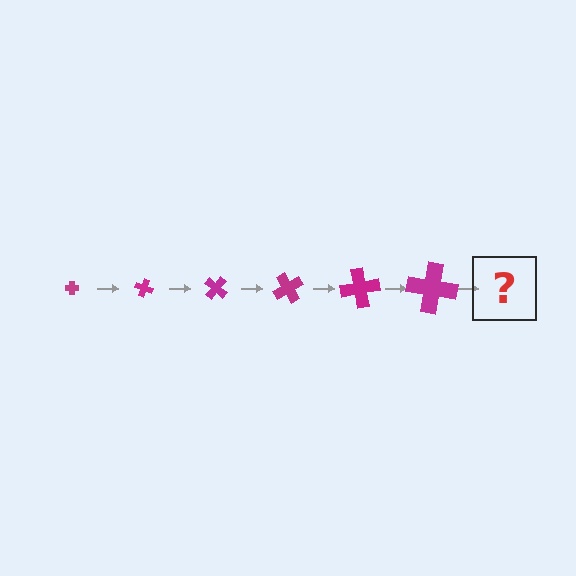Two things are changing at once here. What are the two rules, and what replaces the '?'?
The two rules are that the cross grows larger each step and it rotates 20 degrees each step. The '?' should be a cross, larger than the previous one and rotated 120 degrees from the start.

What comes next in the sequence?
The next element should be a cross, larger than the previous one and rotated 120 degrees from the start.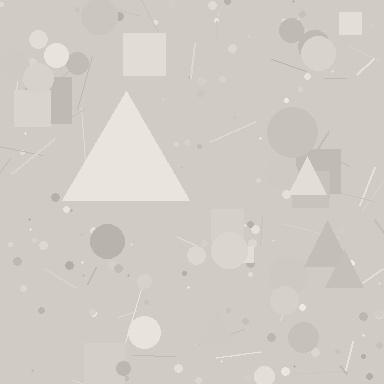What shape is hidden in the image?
A triangle is hidden in the image.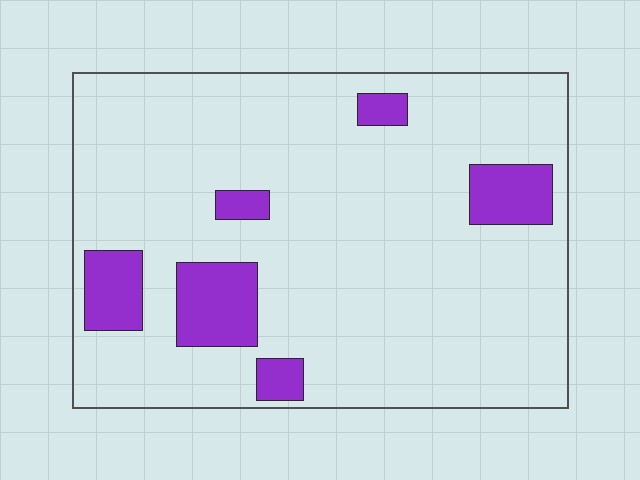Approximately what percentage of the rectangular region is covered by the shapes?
Approximately 15%.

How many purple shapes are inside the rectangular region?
6.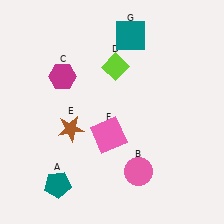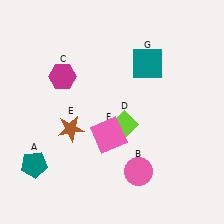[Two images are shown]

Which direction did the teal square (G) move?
The teal square (G) moved down.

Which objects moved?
The objects that moved are: the teal pentagon (A), the lime diamond (D), the teal square (G).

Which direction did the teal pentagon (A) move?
The teal pentagon (A) moved left.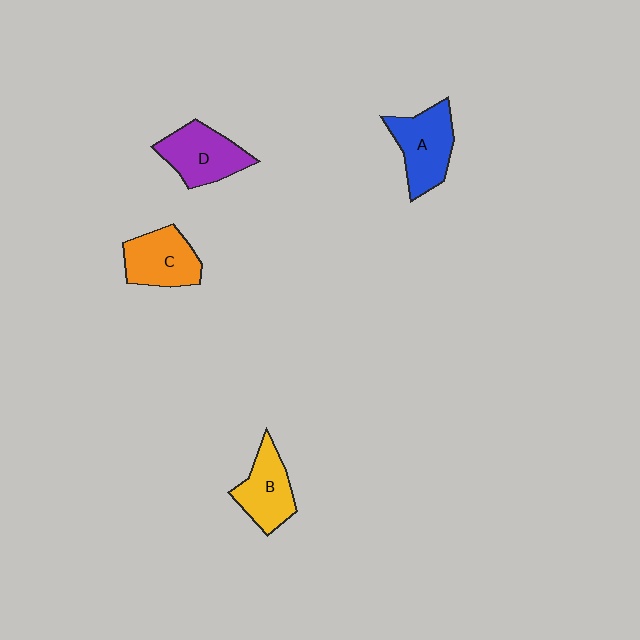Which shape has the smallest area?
Shape B (yellow).